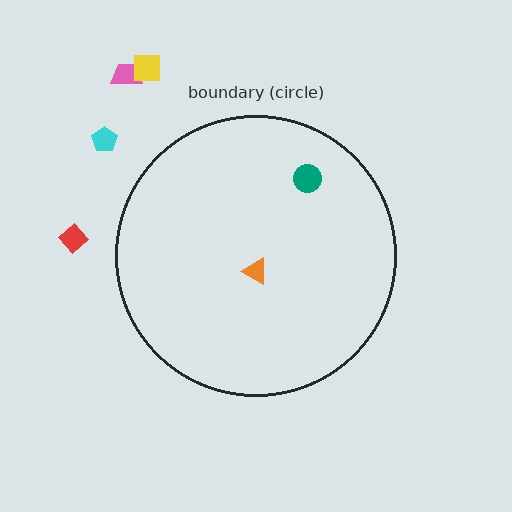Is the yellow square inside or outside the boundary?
Outside.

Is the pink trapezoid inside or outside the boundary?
Outside.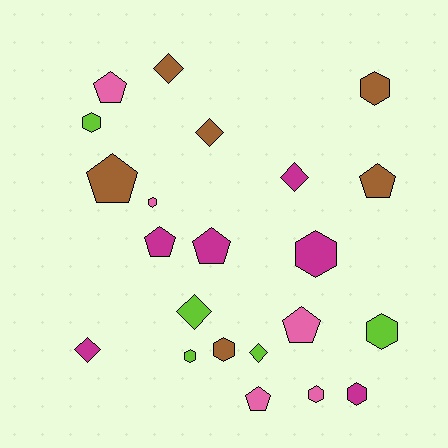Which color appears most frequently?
Magenta, with 6 objects.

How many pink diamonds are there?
There are no pink diamonds.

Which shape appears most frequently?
Hexagon, with 9 objects.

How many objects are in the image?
There are 22 objects.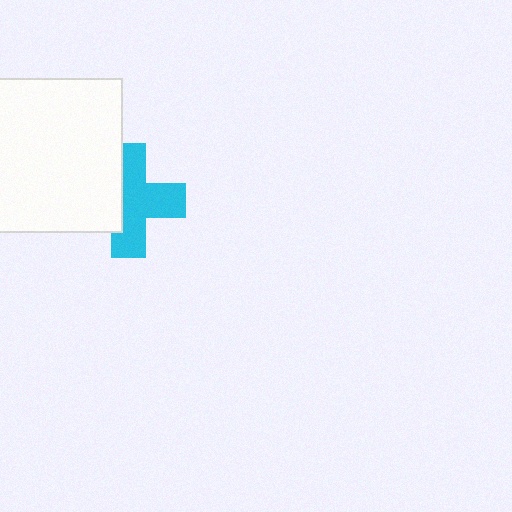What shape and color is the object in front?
The object in front is a white square.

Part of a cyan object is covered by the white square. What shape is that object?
It is a cross.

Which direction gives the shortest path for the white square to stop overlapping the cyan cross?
Moving left gives the shortest separation.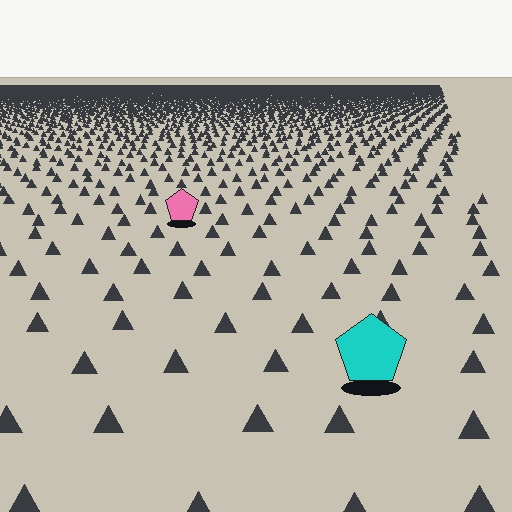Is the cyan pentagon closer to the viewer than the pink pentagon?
Yes. The cyan pentagon is closer — you can tell from the texture gradient: the ground texture is coarser near it.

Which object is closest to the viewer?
The cyan pentagon is closest. The texture marks near it are larger and more spread out.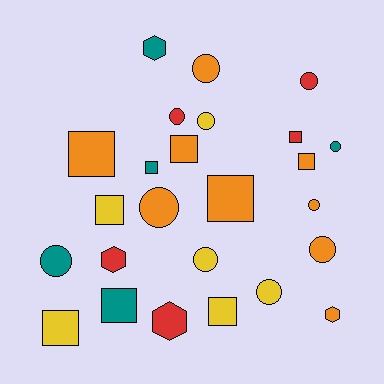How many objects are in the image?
There are 25 objects.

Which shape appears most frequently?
Circle, with 11 objects.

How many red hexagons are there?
There are 2 red hexagons.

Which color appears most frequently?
Orange, with 9 objects.